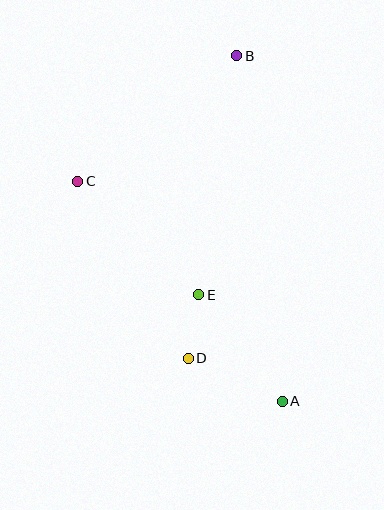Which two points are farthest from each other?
Points A and B are farthest from each other.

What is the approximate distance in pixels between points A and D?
The distance between A and D is approximately 103 pixels.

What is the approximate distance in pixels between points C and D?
The distance between C and D is approximately 209 pixels.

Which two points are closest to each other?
Points D and E are closest to each other.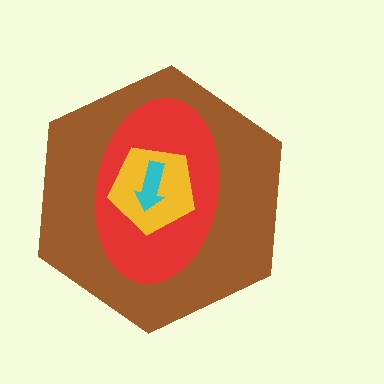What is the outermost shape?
The brown hexagon.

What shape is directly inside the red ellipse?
The yellow pentagon.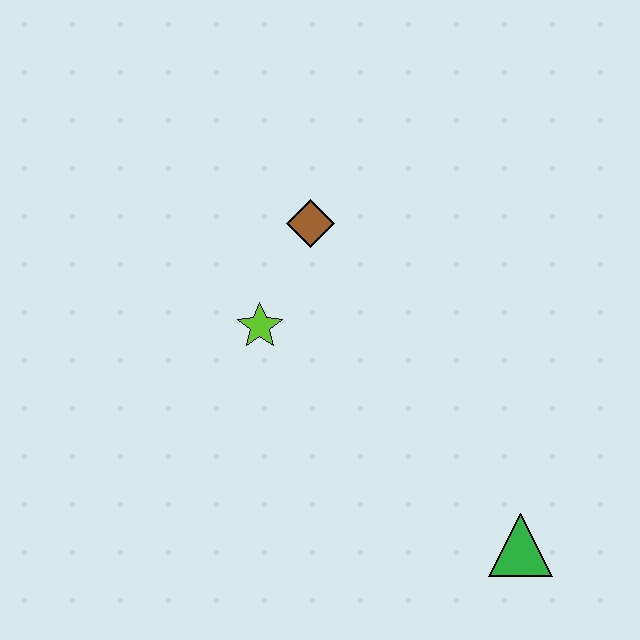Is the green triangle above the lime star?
No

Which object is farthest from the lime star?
The green triangle is farthest from the lime star.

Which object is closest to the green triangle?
The lime star is closest to the green triangle.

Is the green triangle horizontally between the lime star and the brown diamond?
No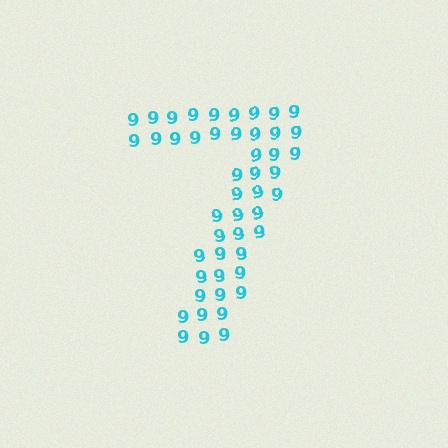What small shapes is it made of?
It is made of small digit 9's.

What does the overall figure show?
The overall figure shows the digit 7.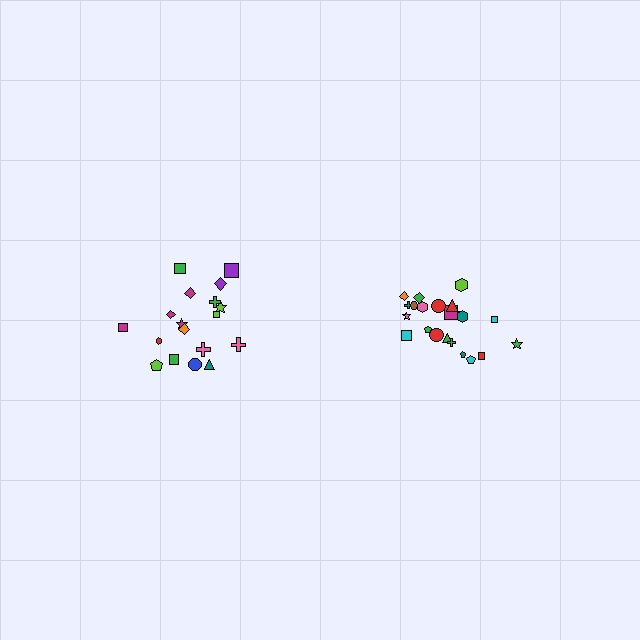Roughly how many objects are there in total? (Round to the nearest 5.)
Roughly 40 objects in total.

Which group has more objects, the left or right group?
The right group.